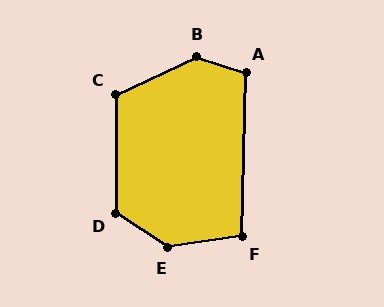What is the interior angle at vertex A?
Approximately 107 degrees (obtuse).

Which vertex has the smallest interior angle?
F, at approximately 100 degrees.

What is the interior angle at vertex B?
Approximately 137 degrees (obtuse).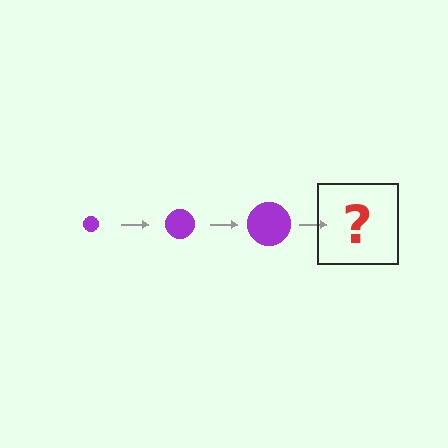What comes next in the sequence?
The next element should be a purple circle, larger than the previous one.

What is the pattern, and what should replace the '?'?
The pattern is that the circle gets progressively larger each step. The '?' should be a purple circle, larger than the previous one.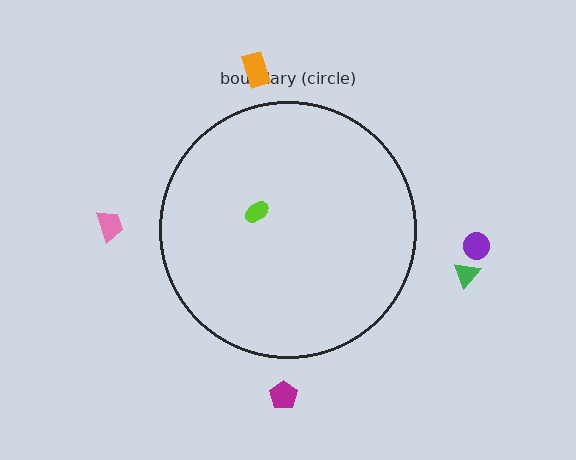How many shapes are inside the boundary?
1 inside, 5 outside.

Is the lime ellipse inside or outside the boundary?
Inside.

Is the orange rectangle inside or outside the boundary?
Outside.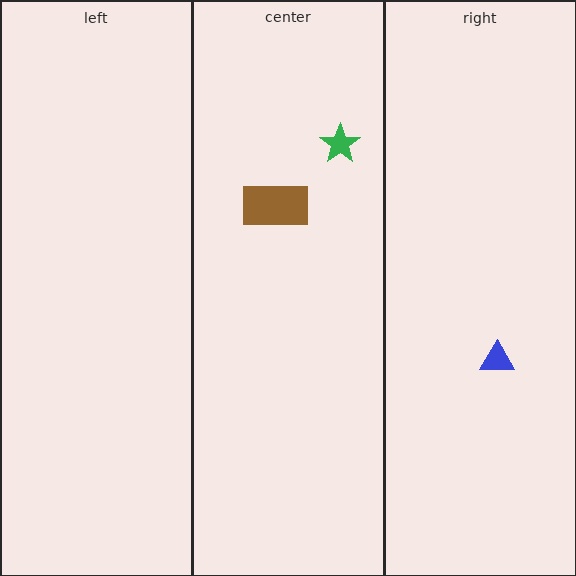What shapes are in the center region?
The brown rectangle, the green star.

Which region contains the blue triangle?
The right region.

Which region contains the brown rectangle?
The center region.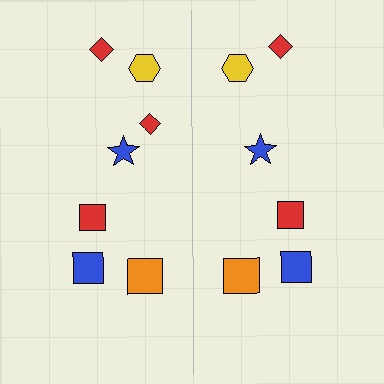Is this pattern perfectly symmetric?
No, the pattern is not perfectly symmetric. A red diamond is missing from the right side.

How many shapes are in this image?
There are 13 shapes in this image.